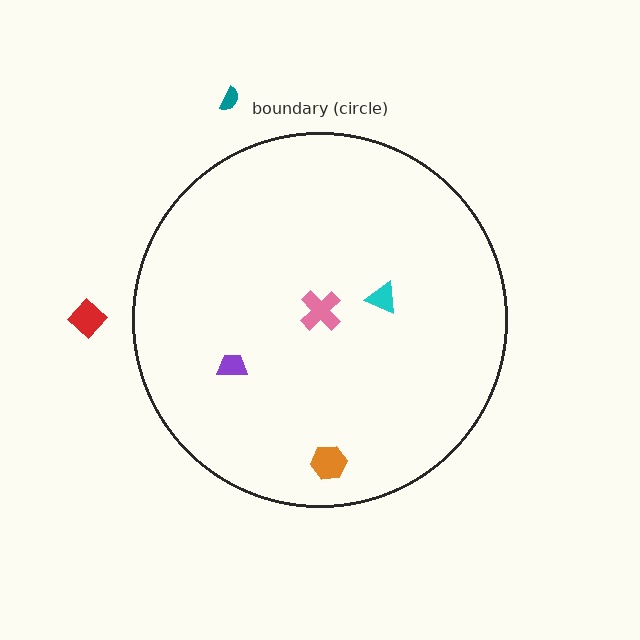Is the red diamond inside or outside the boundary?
Outside.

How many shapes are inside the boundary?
4 inside, 2 outside.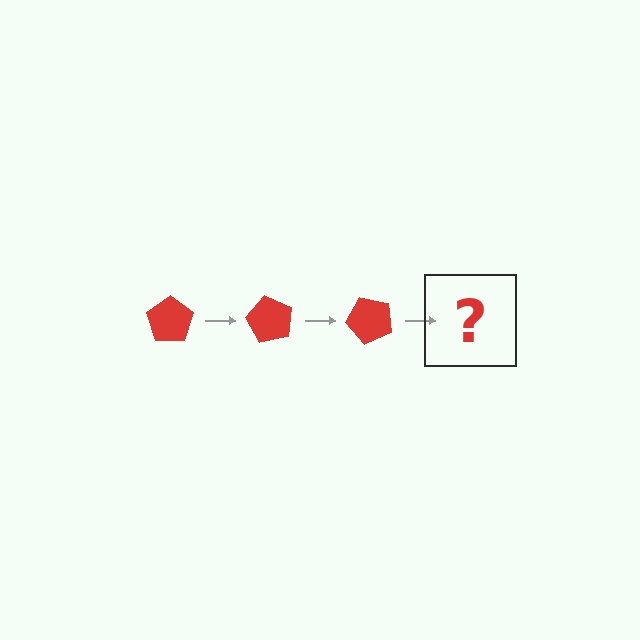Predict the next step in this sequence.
The next step is a red pentagon rotated 180 degrees.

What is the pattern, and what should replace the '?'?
The pattern is that the pentagon rotates 60 degrees each step. The '?' should be a red pentagon rotated 180 degrees.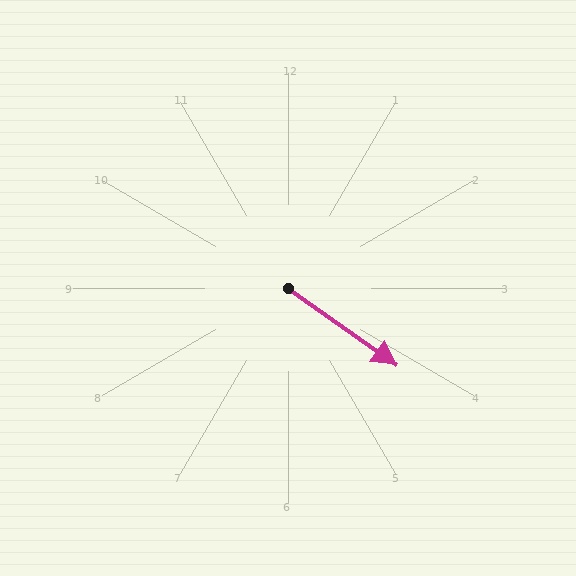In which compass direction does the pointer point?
Southeast.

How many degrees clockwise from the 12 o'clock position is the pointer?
Approximately 125 degrees.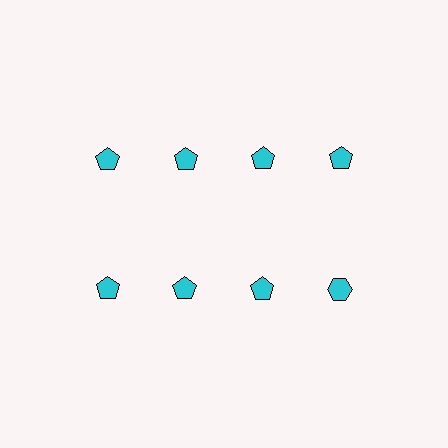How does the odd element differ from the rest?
It has a different shape: hexagon instead of pentagon.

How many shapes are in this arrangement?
There are 8 shapes arranged in a grid pattern.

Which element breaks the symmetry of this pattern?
The cyan hexagon in the second row, second from right column breaks the symmetry. All other shapes are cyan pentagons.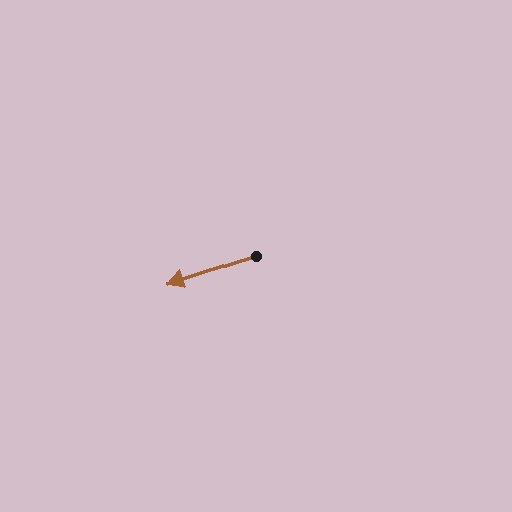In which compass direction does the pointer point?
West.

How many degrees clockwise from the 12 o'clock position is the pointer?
Approximately 252 degrees.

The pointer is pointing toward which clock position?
Roughly 8 o'clock.